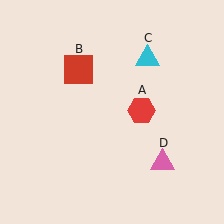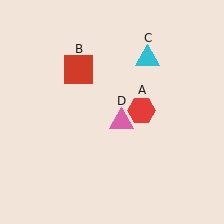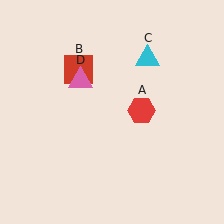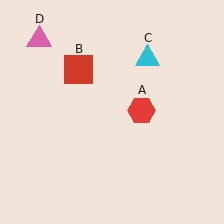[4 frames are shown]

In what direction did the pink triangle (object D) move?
The pink triangle (object D) moved up and to the left.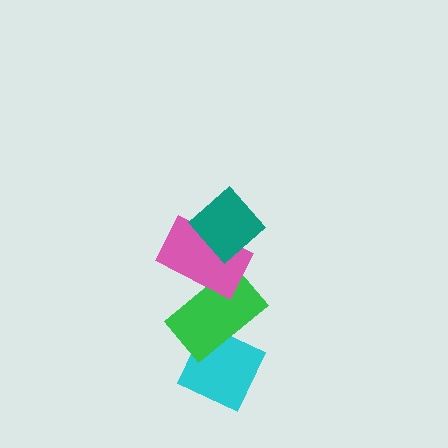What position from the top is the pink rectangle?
The pink rectangle is 2nd from the top.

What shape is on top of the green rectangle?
The pink rectangle is on top of the green rectangle.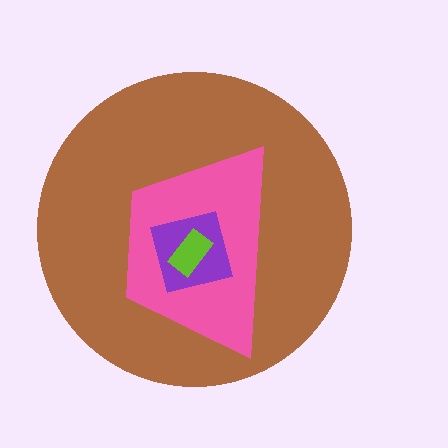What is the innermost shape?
The lime rectangle.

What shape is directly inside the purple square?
The lime rectangle.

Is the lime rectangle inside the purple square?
Yes.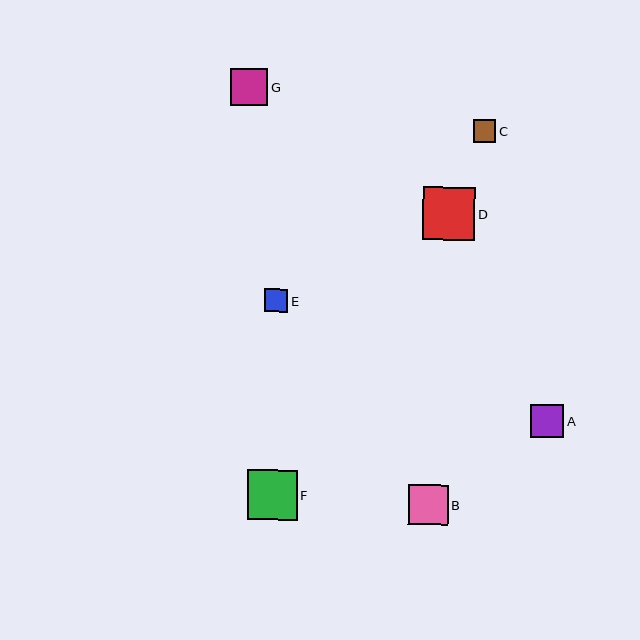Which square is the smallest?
Square C is the smallest with a size of approximately 23 pixels.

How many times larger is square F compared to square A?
Square F is approximately 1.5 times the size of square A.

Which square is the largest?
Square D is the largest with a size of approximately 52 pixels.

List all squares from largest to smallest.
From largest to smallest: D, F, B, G, A, E, C.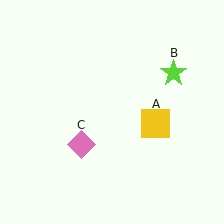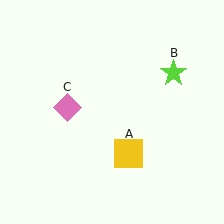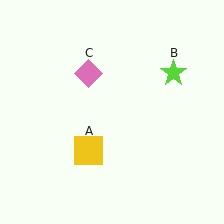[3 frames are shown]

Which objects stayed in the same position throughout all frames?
Lime star (object B) remained stationary.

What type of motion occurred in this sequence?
The yellow square (object A), pink diamond (object C) rotated clockwise around the center of the scene.